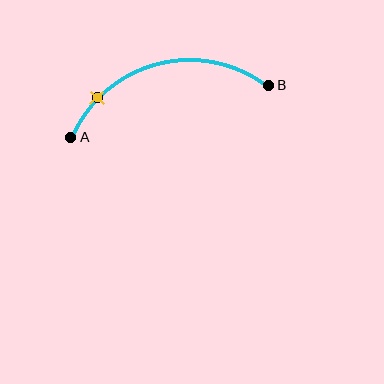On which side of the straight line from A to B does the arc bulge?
The arc bulges above the straight line connecting A and B.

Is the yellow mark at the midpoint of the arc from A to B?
No. The yellow mark lies on the arc but is closer to endpoint A. The arc midpoint would be at the point on the curve equidistant along the arc from both A and B.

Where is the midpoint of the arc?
The arc midpoint is the point on the curve farthest from the straight line joining A and B. It sits above that line.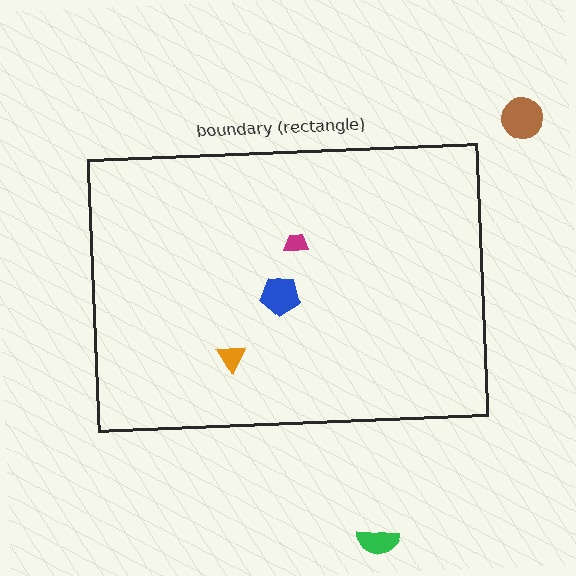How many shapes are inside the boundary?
3 inside, 2 outside.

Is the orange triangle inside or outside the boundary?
Inside.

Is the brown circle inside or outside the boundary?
Outside.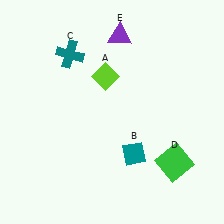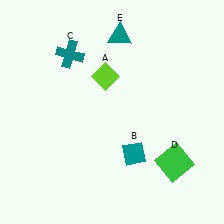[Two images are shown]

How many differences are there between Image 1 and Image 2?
There is 1 difference between the two images.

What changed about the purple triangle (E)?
In Image 1, E is purple. In Image 2, it changed to teal.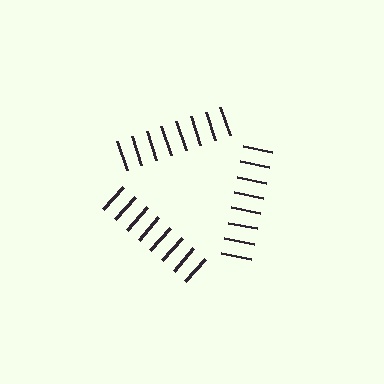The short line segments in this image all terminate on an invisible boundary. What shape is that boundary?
An illusory triangle — the line segments terminate on its edges but no continuous stroke is drawn.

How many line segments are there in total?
24 — 8 along each of the 3 edges.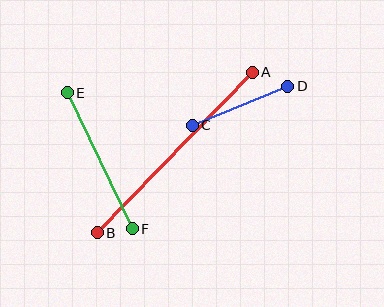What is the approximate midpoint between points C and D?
The midpoint is at approximately (240, 106) pixels.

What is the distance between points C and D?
The distance is approximately 103 pixels.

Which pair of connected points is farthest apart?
Points A and B are farthest apart.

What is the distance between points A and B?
The distance is approximately 223 pixels.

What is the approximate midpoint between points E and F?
The midpoint is at approximately (100, 161) pixels.